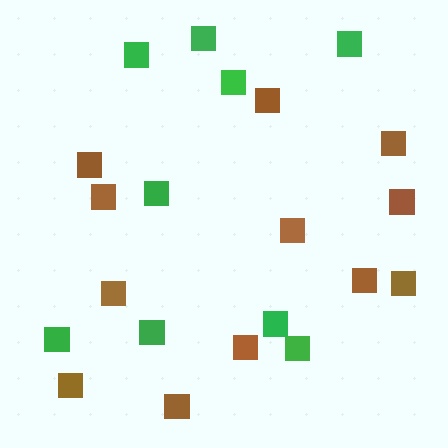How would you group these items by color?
There are 2 groups: one group of green squares (9) and one group of brown squares (12).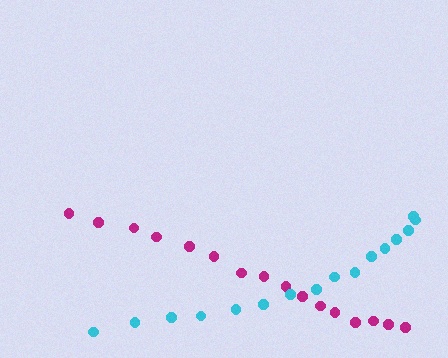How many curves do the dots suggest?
There are 2 distinct paths.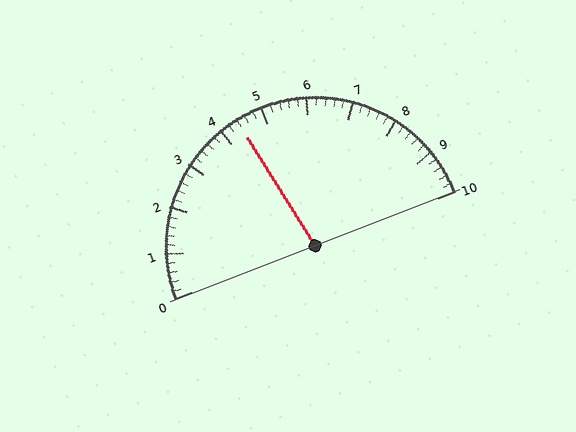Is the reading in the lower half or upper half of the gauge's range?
The reading is in the lower half of the range (0 to 10).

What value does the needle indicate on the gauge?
The needle indicates approximately 4.4.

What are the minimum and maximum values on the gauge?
The gauge ranges from 0 to 10.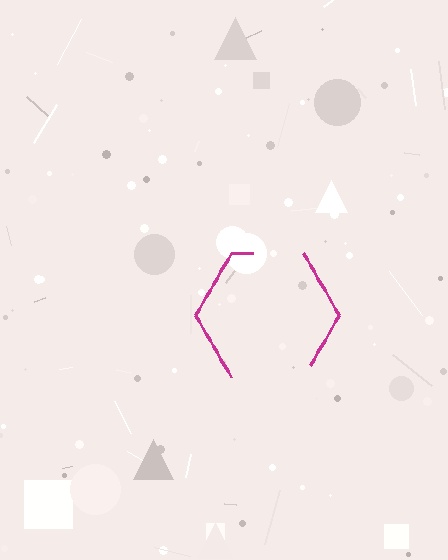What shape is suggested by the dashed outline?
The dashed outline suggests a hexagon.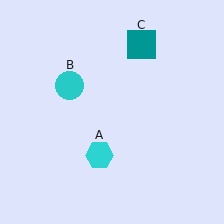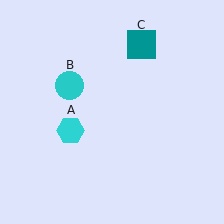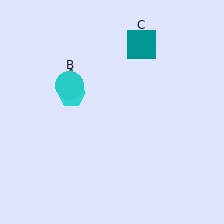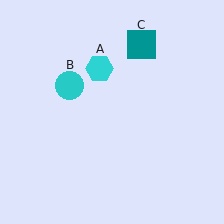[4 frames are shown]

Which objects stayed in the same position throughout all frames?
Cyan circle (object B) and teal square (object C) remained stationary.